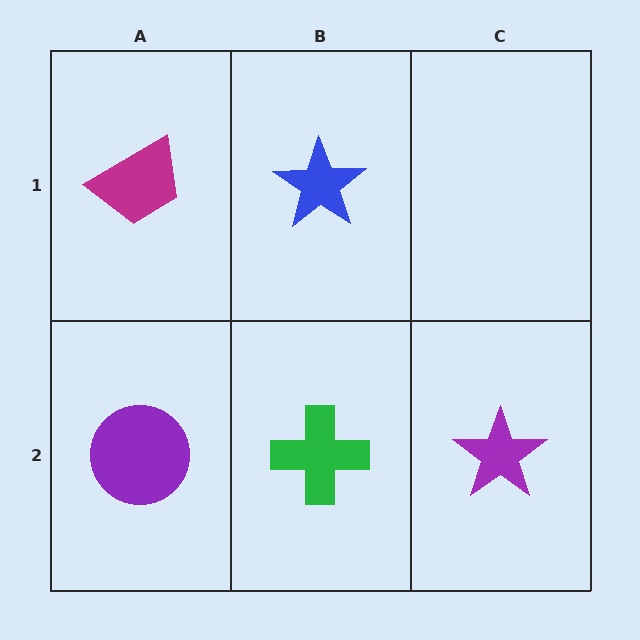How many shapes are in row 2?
3 shapes.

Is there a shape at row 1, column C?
No, that cell is empty.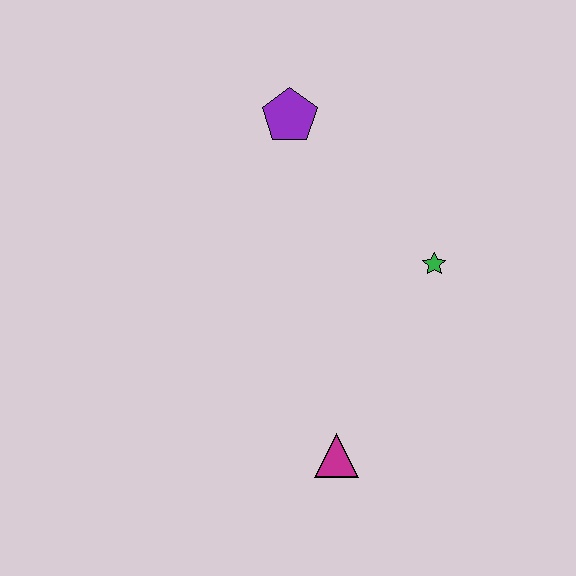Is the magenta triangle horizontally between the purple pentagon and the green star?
Yes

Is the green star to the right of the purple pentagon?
Yes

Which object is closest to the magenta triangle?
The green star is closest to the magenta triangle.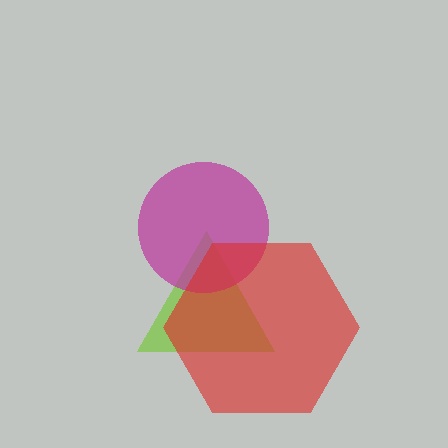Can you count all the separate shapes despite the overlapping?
Yes, there are 3 separate shapes.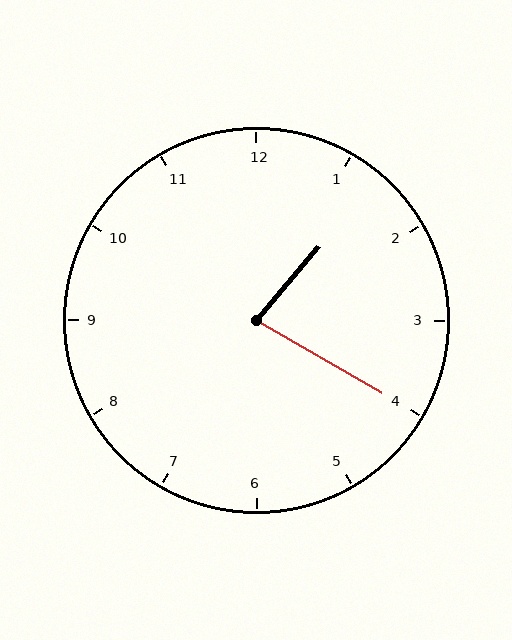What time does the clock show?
1:20.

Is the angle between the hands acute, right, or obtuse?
It is acute.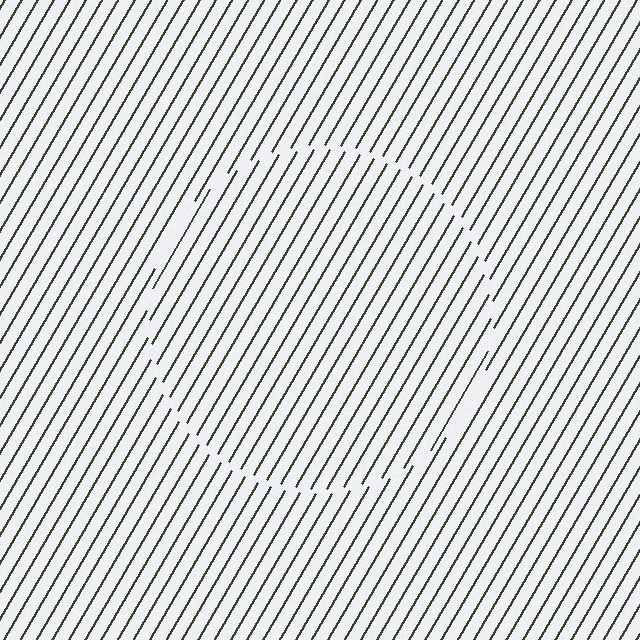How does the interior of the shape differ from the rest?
The interior of the shape contains the same grating, shifted by half a period — the contour is defined by the phase discontinuity where line-ends from the inner and outer gratings abut.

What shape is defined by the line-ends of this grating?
An illusory circle. The interior of the shape contains the same grating, shifted by half a period — the contour is defined by the phase discontinuity where line-ends from the inner and outer gratings abut.